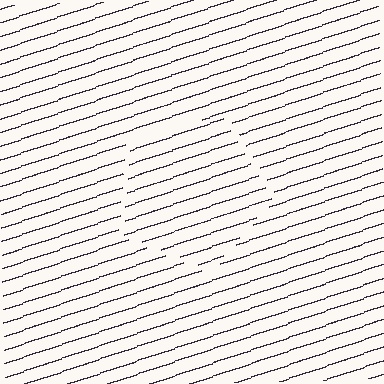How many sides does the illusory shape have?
5 sides — the line-ends trace a pentagon.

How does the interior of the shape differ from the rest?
The interior of the shape contains the same grating, shifted by half a period — the contour is defined by the phase discontinuity where line-ends from the inner and outer gratings abut.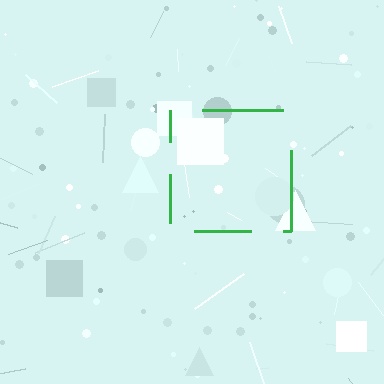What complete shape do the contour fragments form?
The contour fragments form a square.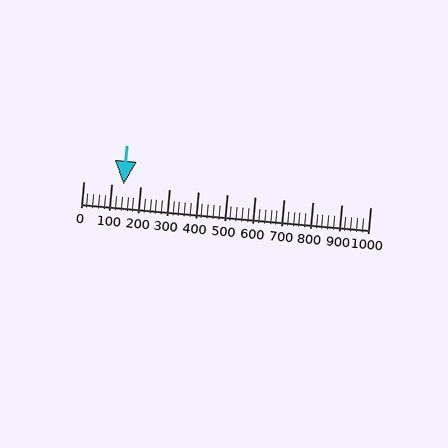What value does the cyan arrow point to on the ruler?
The cyan arrow points to approximately 142.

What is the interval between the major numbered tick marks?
The major tick marks are spaced 100 units apart.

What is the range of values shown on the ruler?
The ruler shows values from 0 to 1000.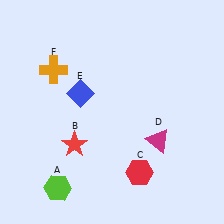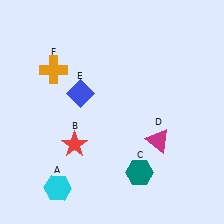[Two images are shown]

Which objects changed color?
A changed from lime to cyan. C changed from red to teal.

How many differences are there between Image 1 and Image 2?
There are 2 differences between the two images.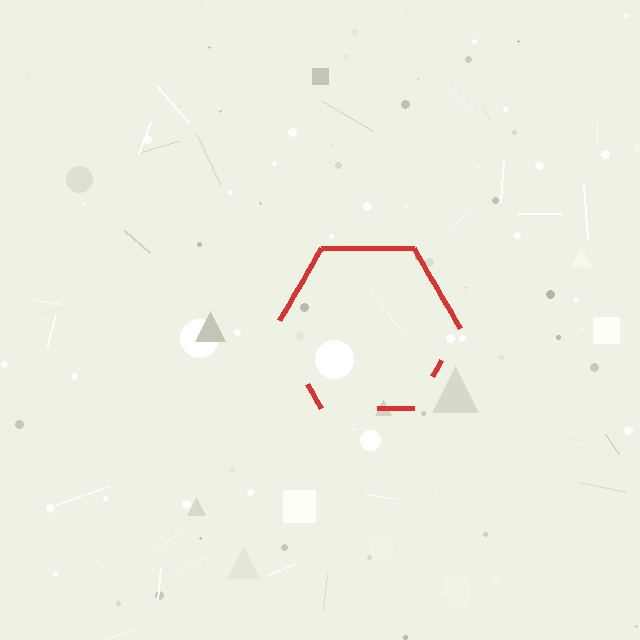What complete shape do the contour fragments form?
The contour fragments form a hexagon.